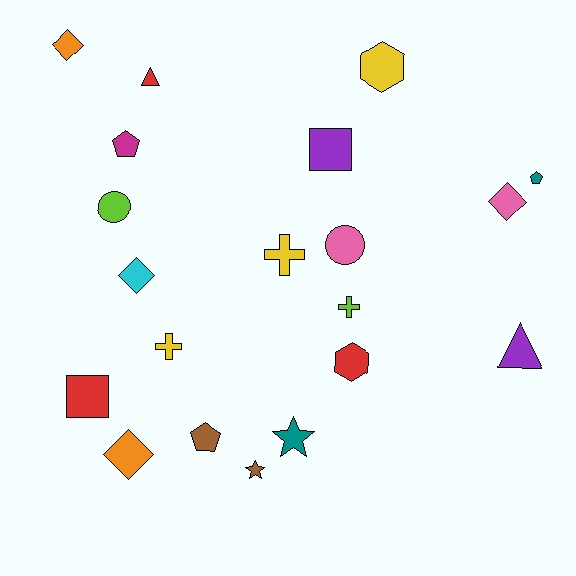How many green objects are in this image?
There are no green objects.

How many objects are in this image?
There are 20 objects.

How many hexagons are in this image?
There are 2 hexagons.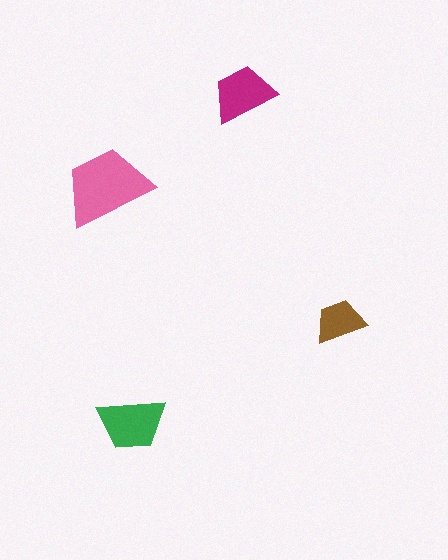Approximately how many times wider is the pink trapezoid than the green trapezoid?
About 1.5 times wider.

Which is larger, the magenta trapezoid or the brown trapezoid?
The magenta one.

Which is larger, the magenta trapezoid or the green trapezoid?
The green one.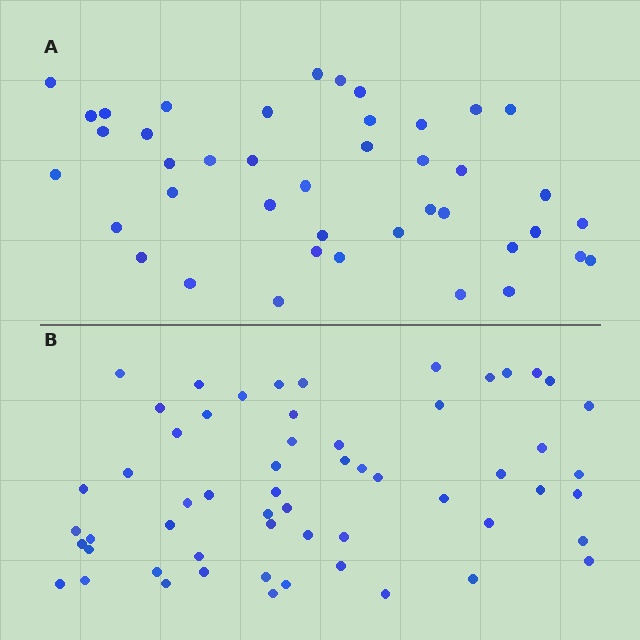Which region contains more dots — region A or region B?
Region B (the bottom region) has more dots.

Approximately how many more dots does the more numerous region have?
Region B has approximately 15 more dots than region A.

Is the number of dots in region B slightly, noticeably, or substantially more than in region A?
Region B has noticeably more, but not dramatically so. The ratio is roughly 1.4 to 1.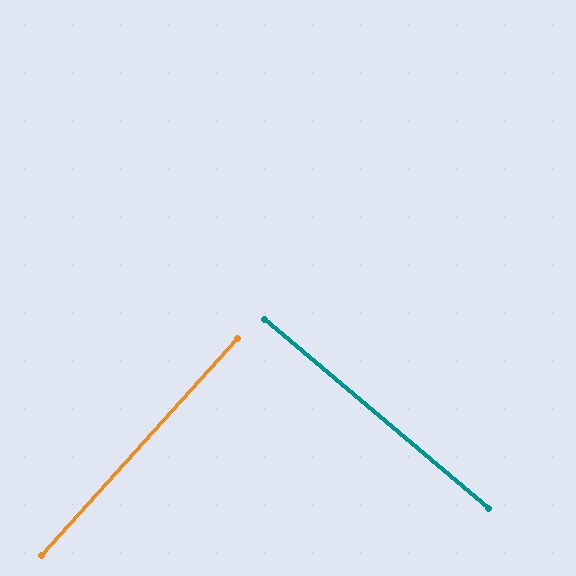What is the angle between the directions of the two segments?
Approximately 88 degrees.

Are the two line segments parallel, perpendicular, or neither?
Perpendicular — they meet at approximately 88°.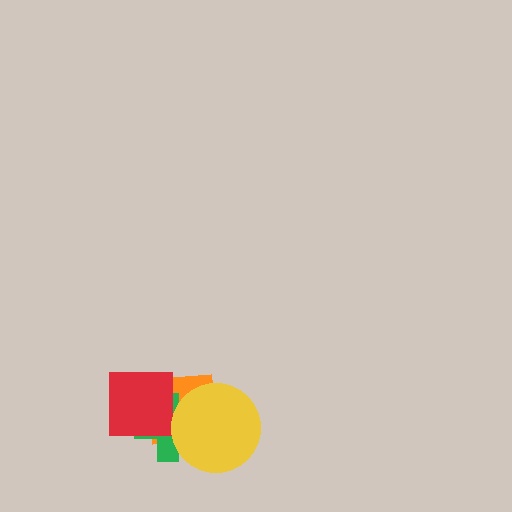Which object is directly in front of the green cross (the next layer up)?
The red square is directly in front of the green cross.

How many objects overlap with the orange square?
3 objects overlap with the orange square.